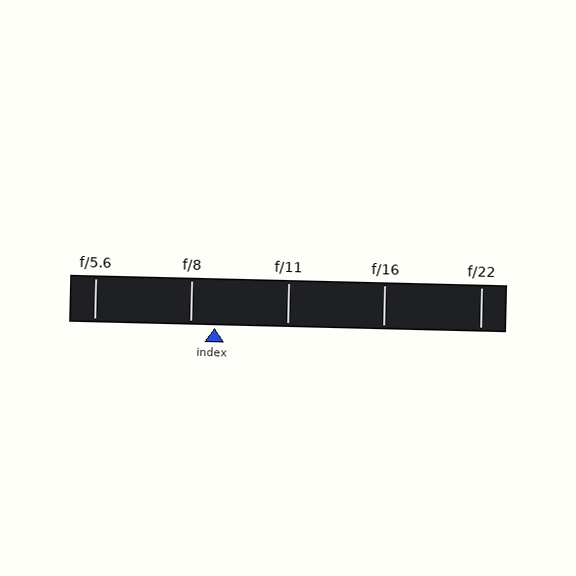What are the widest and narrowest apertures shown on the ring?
The widest aperture shown is f/5.6 and the narrowest is f/22.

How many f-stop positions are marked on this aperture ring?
There are 5 f-stop positions marked.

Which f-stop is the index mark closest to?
The index mark is closest to f/8.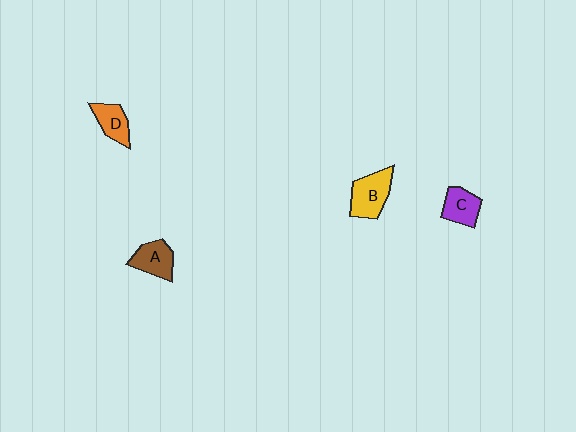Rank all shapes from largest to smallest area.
From largest to smallest: B (yellow), A (brown), C (purple), D (orange).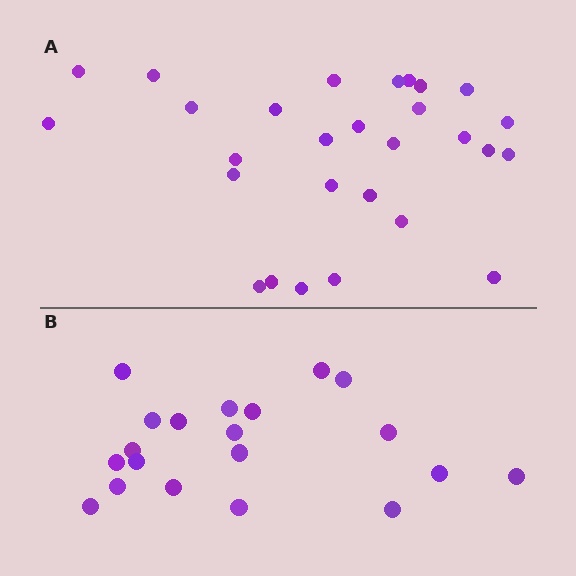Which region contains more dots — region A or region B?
Region A (the top region) has more dots.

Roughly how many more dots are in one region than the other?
Region A has roughly 8 or so more dots than region B.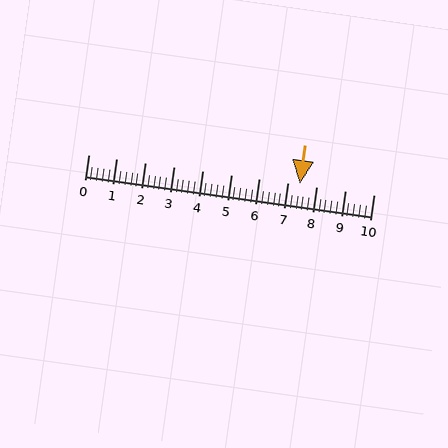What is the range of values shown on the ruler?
The ruler shows values from 0 to 10.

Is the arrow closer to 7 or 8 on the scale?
The arrow is closer to 7.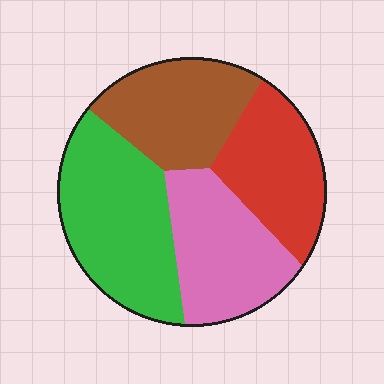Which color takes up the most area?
Green, at roughly 30%.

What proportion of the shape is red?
Red takes up less than a quarter of the shape.